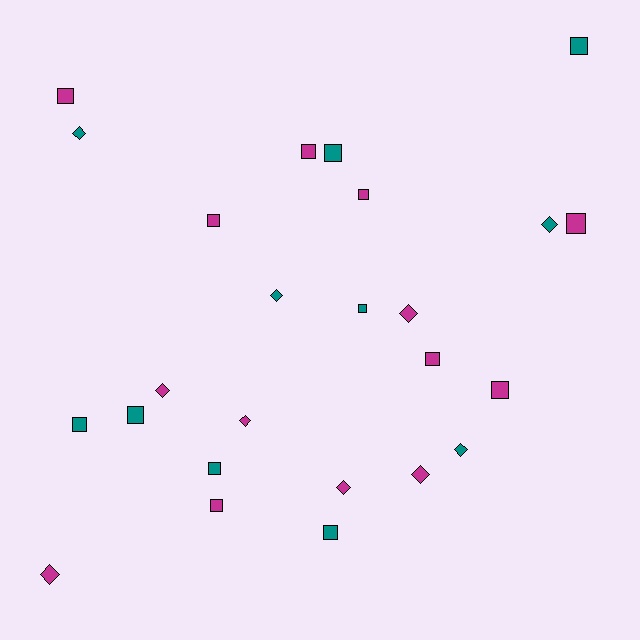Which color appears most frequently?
Magenta, with 14 objects.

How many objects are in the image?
There are 25 objects.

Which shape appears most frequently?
Square, with 15 objects.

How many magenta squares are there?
There are 8 magenta squares.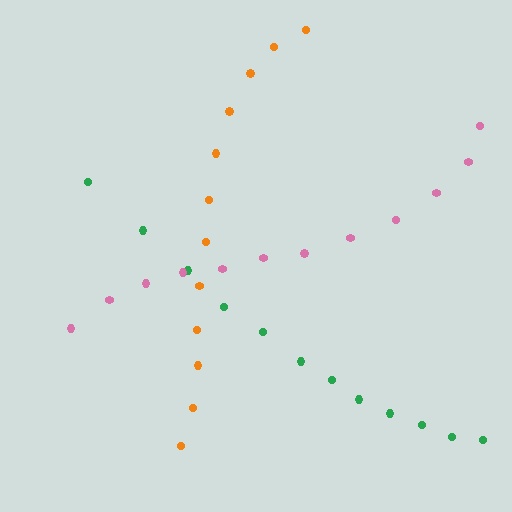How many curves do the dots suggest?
There are 3 distinct paths.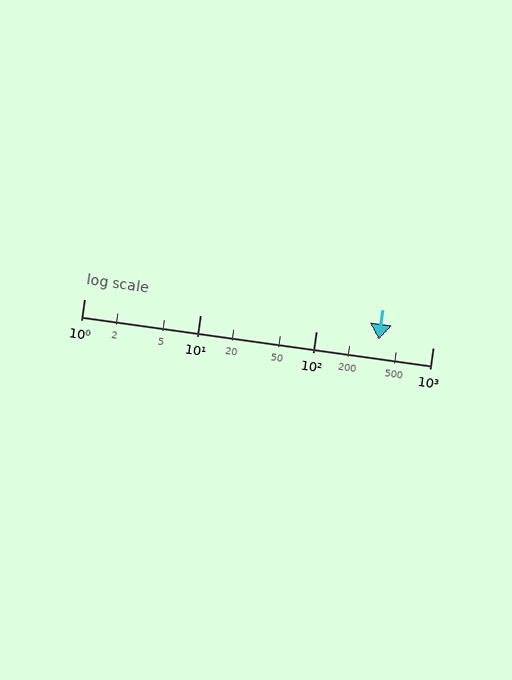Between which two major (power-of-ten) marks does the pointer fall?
The pointer is between 100 and 1000.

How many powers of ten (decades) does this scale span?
The scale spans 3 decades, from 1 to 1000.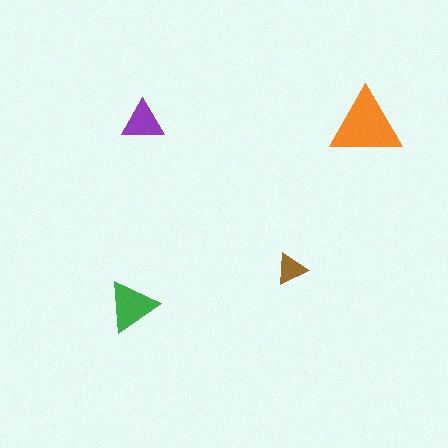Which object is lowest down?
The green triangle is bottommost.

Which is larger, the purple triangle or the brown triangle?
The purple one.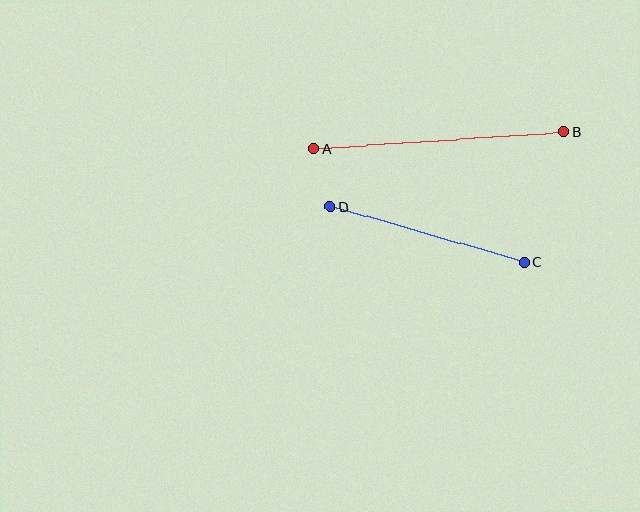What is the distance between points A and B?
The distance is approximately 250 pixels.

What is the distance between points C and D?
The distance is approximately 202 pixels.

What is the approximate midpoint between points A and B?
The midpoint is at approximately (439, 140) pixels.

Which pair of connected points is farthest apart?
Points A and B are farthest apart.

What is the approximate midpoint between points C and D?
The midpoint is at approximately (427, 235) pixels.